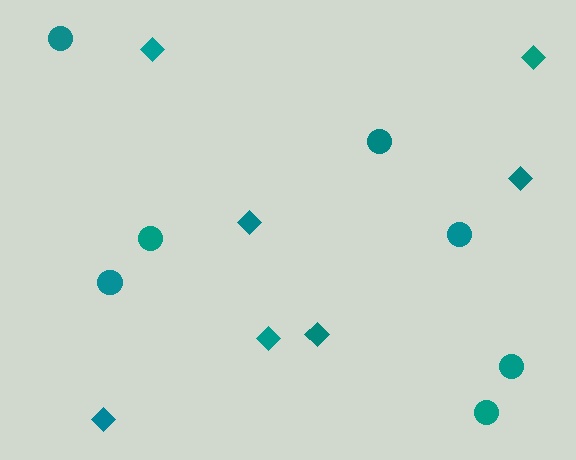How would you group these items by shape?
There are 2 groups: one group of circles (7) and one group of diamonds (7).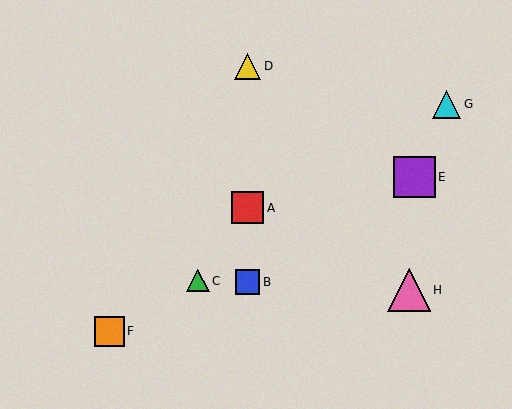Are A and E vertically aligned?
No, A is at x≈247 and E is at x≈414.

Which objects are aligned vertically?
Objects A, B, D are aligned vertically.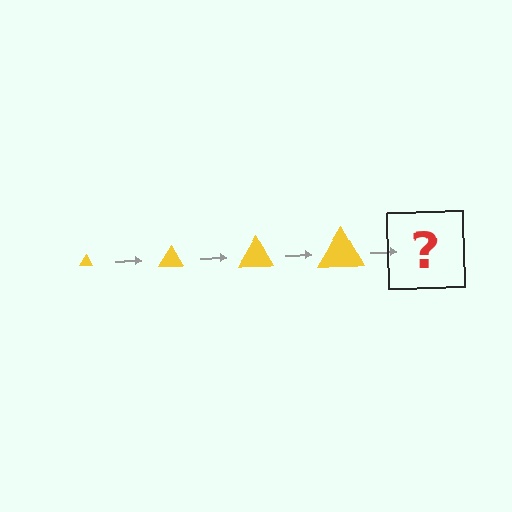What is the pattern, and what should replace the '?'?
The pattern is that the triangle gets progressively larger each step. The '?' should be a yellow triangle, larger than the previous one.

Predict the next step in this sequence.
The next step is a yellow triangle, larger than the previous one.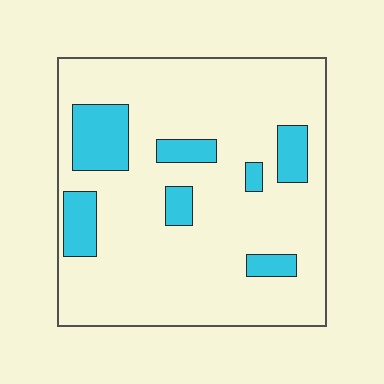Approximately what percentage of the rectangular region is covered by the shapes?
Approximately 15%.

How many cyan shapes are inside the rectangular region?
7.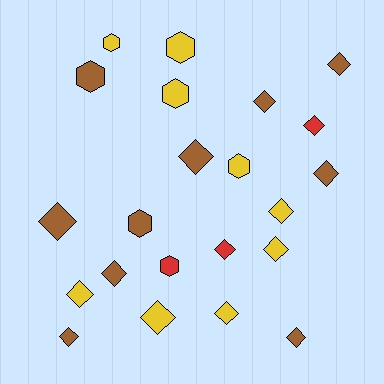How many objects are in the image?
There are 22 objects.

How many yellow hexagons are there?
There are 4 yellow hexagons.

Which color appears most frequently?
Brown, with 10 objects.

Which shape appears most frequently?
Diamond, with 15 objects.